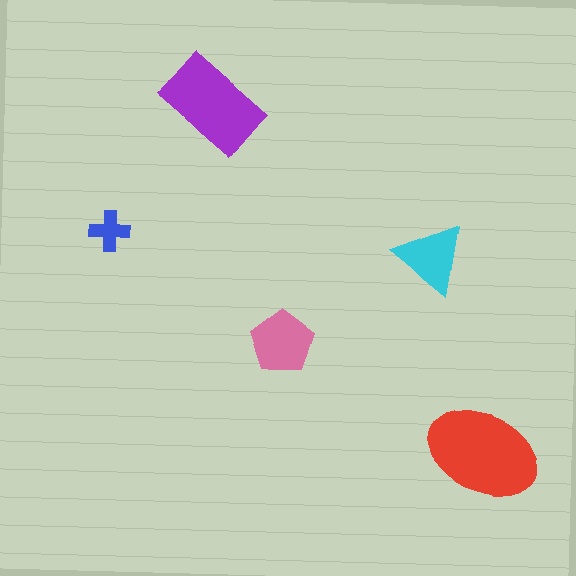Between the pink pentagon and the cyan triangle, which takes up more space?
The pink pentagon.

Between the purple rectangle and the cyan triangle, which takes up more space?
The purple rectangle.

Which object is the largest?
The red ellipse.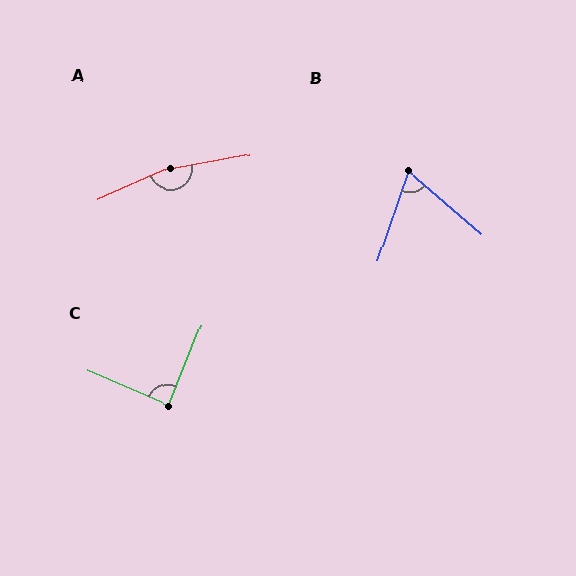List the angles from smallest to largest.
B (68°), C (89°), A (166°).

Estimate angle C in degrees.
Approximately 89 degrees.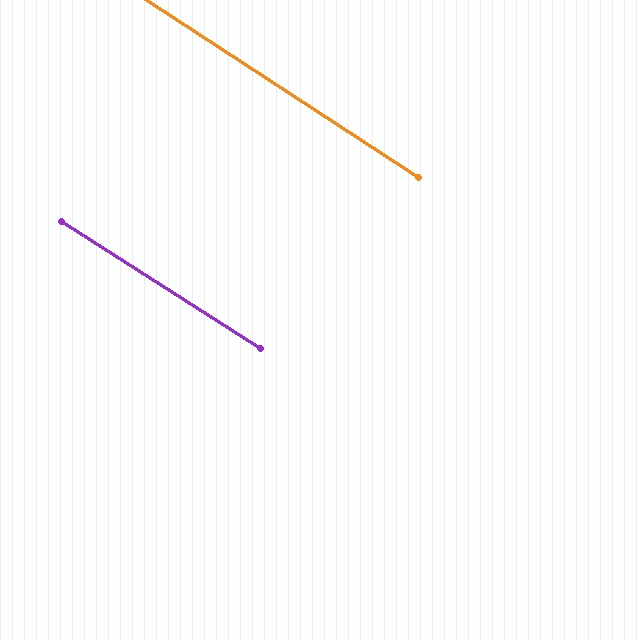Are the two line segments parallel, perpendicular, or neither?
Parallel — their directions differ by only 0.8°.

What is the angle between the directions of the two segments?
Approximately 1 degree.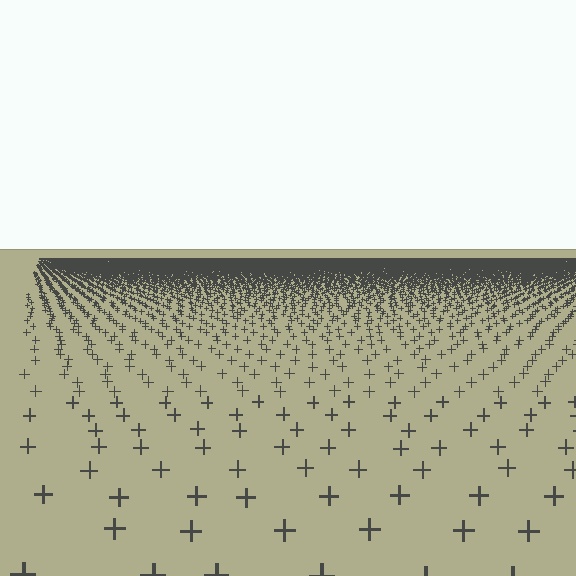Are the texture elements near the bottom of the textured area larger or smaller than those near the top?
Larger. Near the bottom, elements are closer to the viewer and appear at a bigger on-screen size.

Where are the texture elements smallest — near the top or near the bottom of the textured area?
Near the top.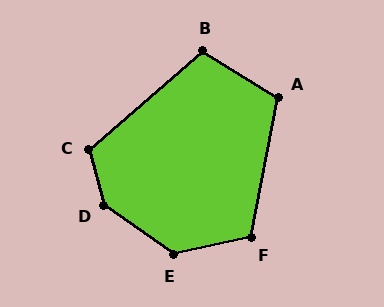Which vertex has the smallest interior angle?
B, at approximately 108 degrees.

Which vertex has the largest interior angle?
D, at approximately 139 degrees.